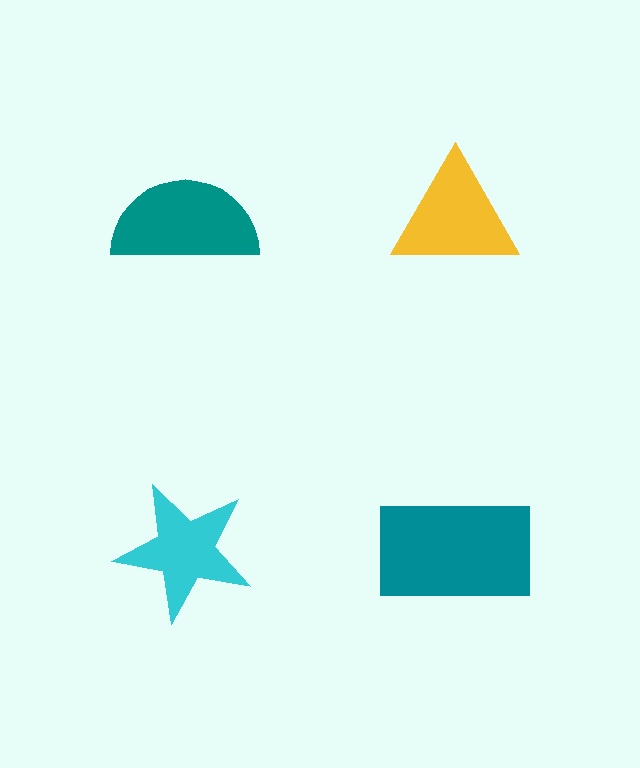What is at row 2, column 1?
A cyan star.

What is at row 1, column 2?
A yellow triangle.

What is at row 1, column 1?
A teal semicircle.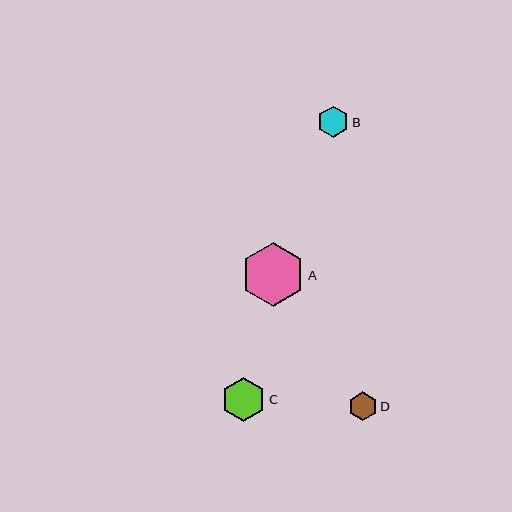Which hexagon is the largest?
Hexagon A is the largest with a size of approximately 64 pixels.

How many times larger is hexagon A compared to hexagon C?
Hexagon A is approximately 1.5 times the size of hexagon C.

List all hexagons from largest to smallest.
From largest to smallest: A, C, B, D.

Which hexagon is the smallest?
Hexagon D is the smallest with a size of approximately 29 pixels.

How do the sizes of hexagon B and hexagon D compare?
Hexagon B and hexagon D are approximately the same size.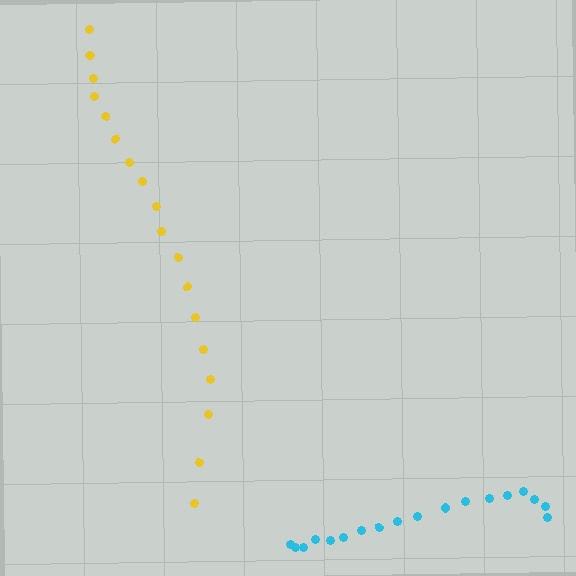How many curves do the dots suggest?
There are 2 distinct paths.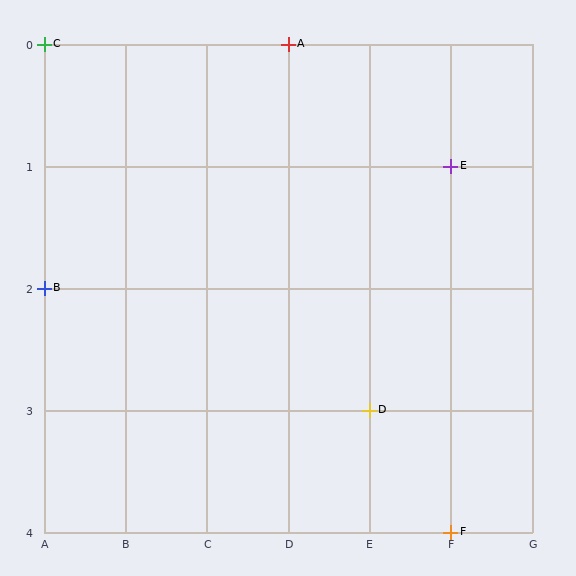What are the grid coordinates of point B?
Point B is at grid coordinates (A, 2).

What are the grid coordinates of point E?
Point E is at grid coordinates (F, 1).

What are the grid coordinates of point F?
Point F is at grid coordinates (F, 4).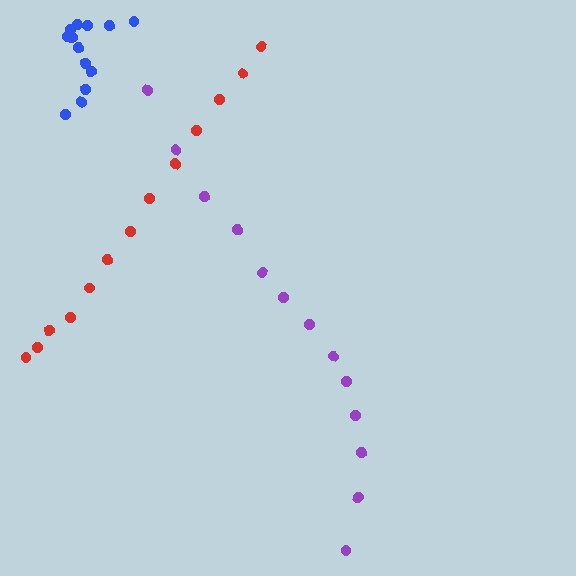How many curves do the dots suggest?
There are 3 distinct paths.